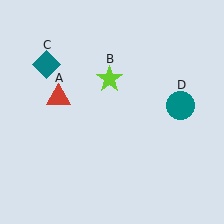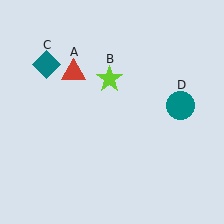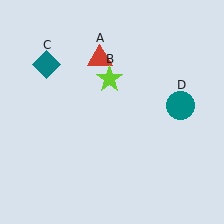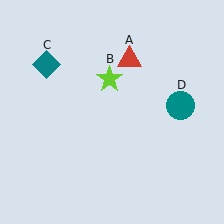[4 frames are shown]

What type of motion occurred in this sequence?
The red triangle (object A) rotated clockwise around the center of the scene.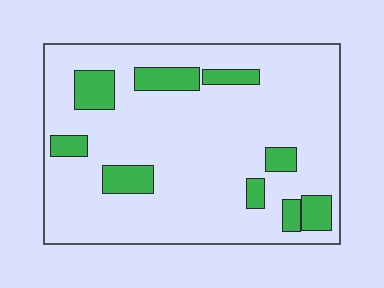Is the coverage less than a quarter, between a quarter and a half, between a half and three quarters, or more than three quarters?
Less than a quarter.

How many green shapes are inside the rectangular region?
9.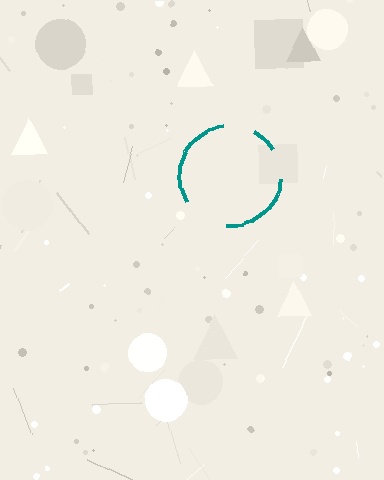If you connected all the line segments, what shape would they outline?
They would outline a circle.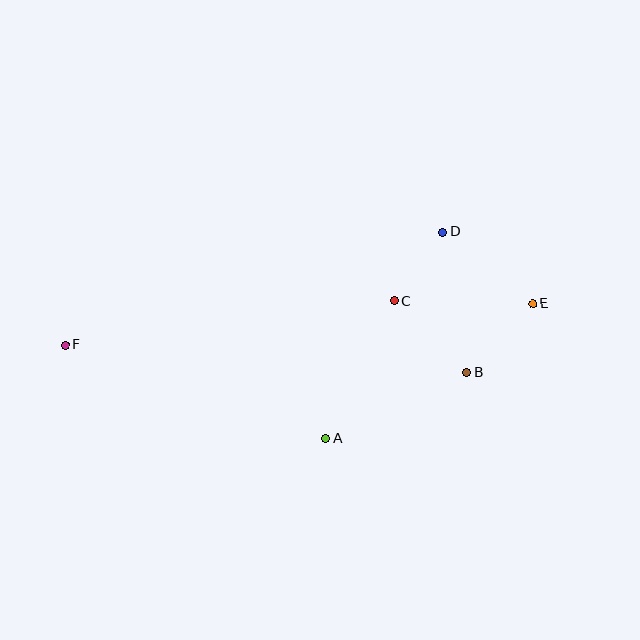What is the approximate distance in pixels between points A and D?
The distance between A and D is approximately 237 pixels.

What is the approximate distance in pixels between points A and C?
The distance between A and C is approximately 154 pixels.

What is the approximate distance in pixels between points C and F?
The distance between C and F is approximately 332 pixels.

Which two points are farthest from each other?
Points E and F are farthest from each other.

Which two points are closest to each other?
Points C and D are closest to each other.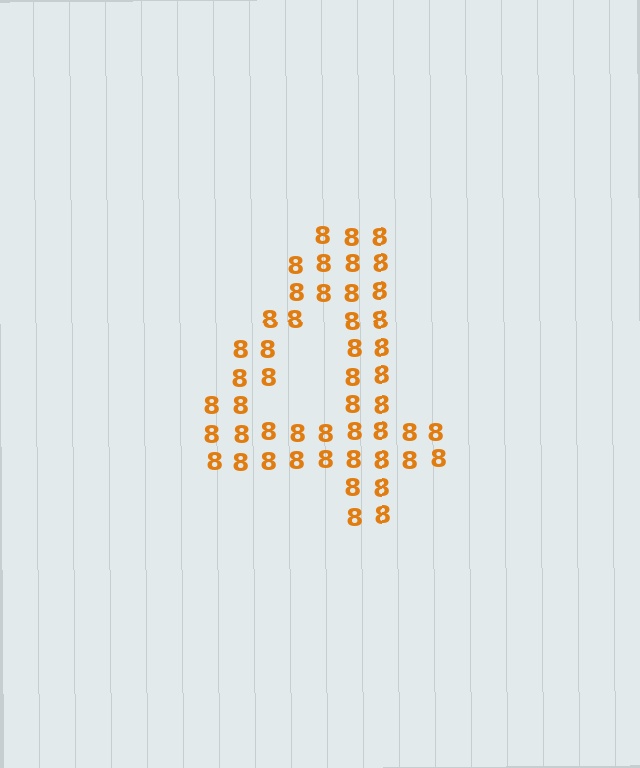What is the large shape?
The large shape is the digit 4.